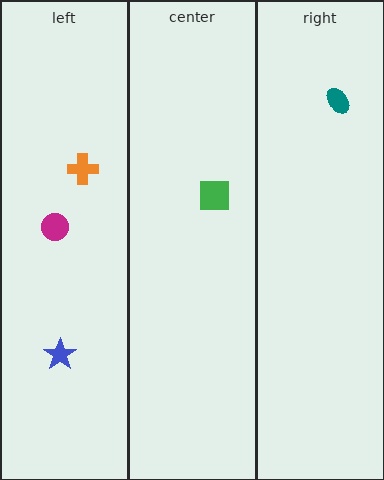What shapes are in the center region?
The green square.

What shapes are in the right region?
The teal ellipse.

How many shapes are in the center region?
1.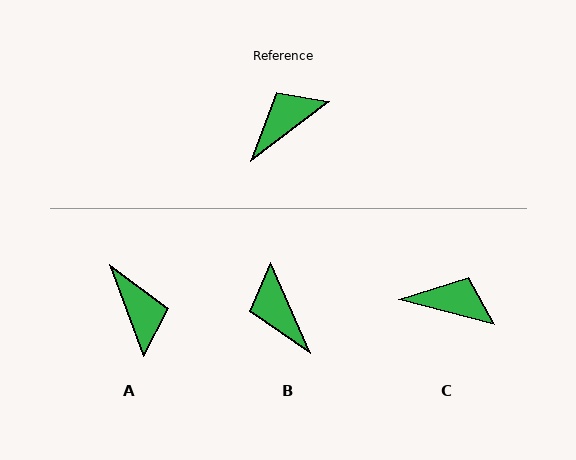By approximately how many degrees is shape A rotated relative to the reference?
Approximately 107 degrees clockwise.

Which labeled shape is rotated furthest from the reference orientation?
A, about 107 degrees away.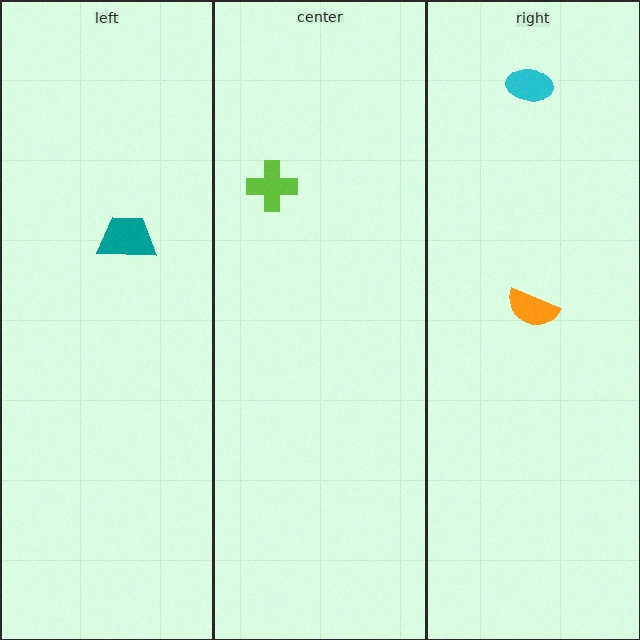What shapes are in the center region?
The lime cross.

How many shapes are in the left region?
1.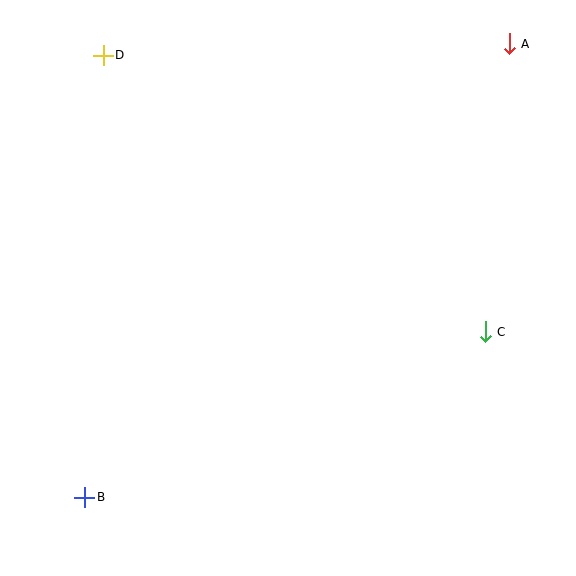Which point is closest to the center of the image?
Point C at (485, 332) is closest to the center.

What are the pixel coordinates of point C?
Point C is at (485, 332).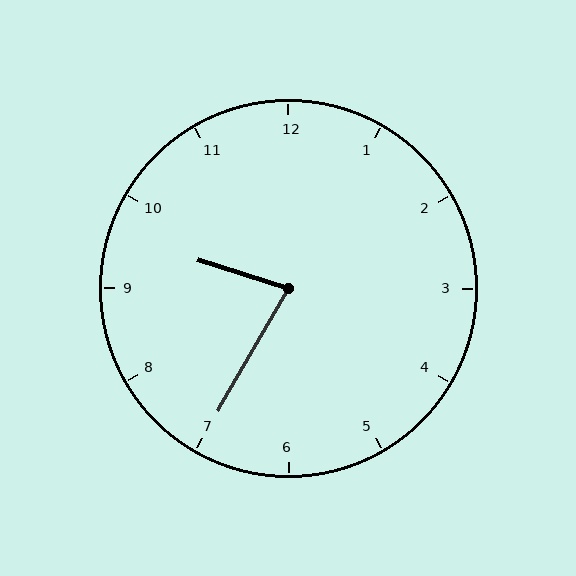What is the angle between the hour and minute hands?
Approximately 78 degrees.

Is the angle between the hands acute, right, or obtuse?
It is acute.